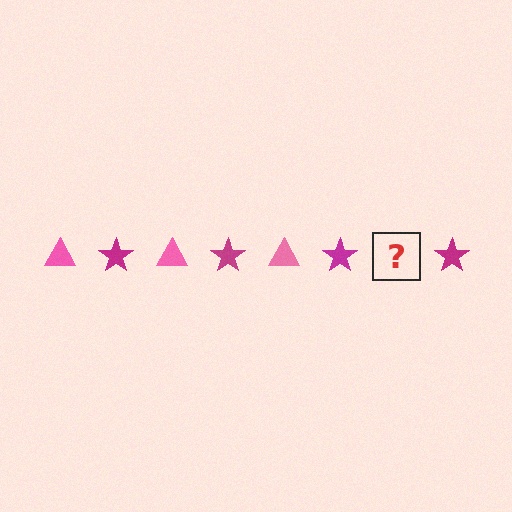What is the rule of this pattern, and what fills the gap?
The rule is that the pattern alternates between pink triangle and magenta star. The gap should be filled with a pink triangle.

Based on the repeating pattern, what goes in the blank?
The blank should be a pink triangle.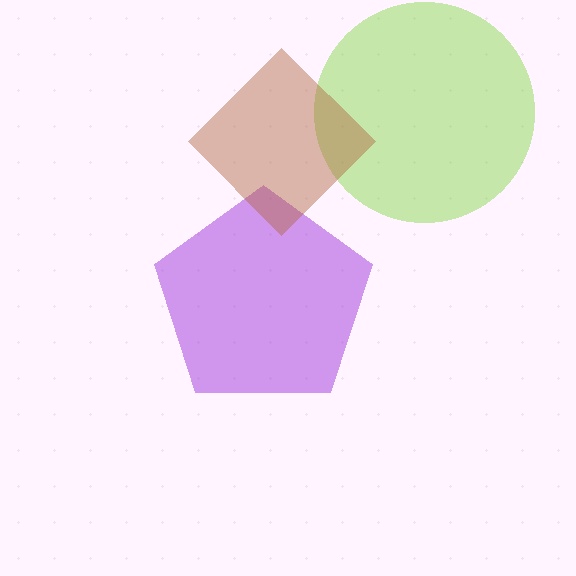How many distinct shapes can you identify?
There are 3 distinct shapes: a lime circle, a purple pentagon, a brown diamond.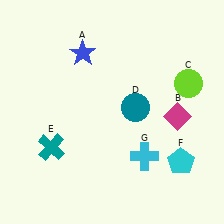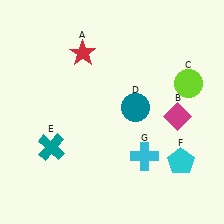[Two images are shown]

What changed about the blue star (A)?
In Image 1, A is blue. In Image 2, it changed to red.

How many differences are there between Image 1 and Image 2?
There is 1 difference between the two images.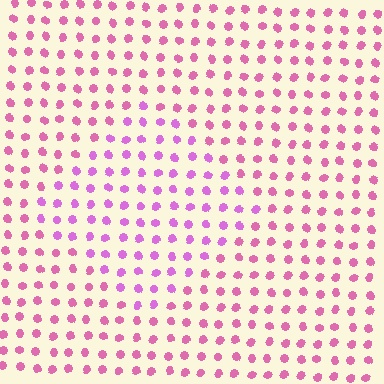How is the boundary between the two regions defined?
The boundary is defined purely by a slight shift in hue (about 27 degrees). Spacing, size, and orientation are identical on both sides.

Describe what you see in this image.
The image is filled with small pink elements in a uniform arrangement. A diamond-shaped region is visible where the elements are tinted to a slightly different hue, forming a subtle color boundary.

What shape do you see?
I see a diamond.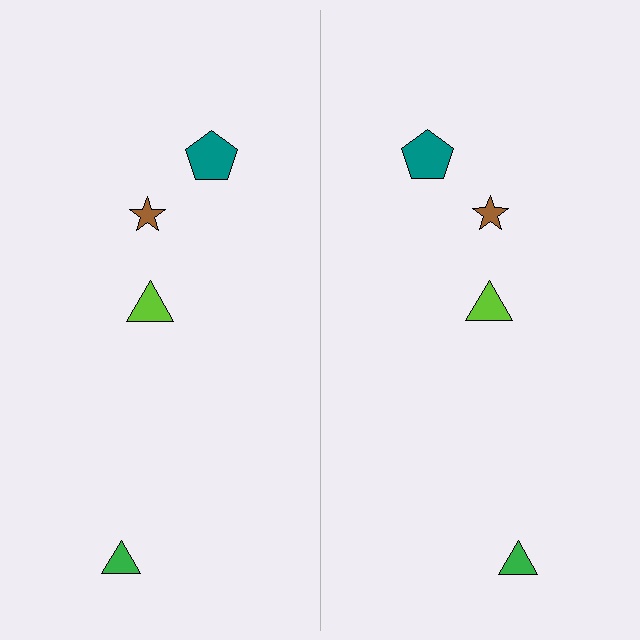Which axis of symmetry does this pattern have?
The pattern has a vertical axis of symmetry running through the center of the image.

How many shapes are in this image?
There are 8 shapes in this image.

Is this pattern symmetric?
Yes, this pattern has bilateral (reflection) symmetry.